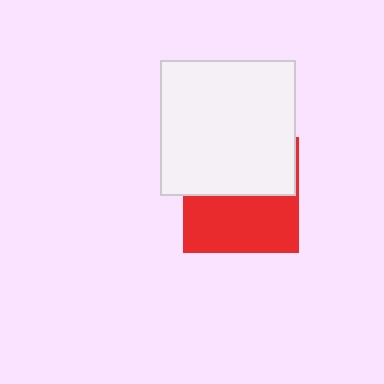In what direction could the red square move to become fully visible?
The red square could move down. That would shift it out from behind the white square entirely.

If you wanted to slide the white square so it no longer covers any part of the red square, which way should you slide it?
Slide it up — that is the most direct way to separate the two shapes.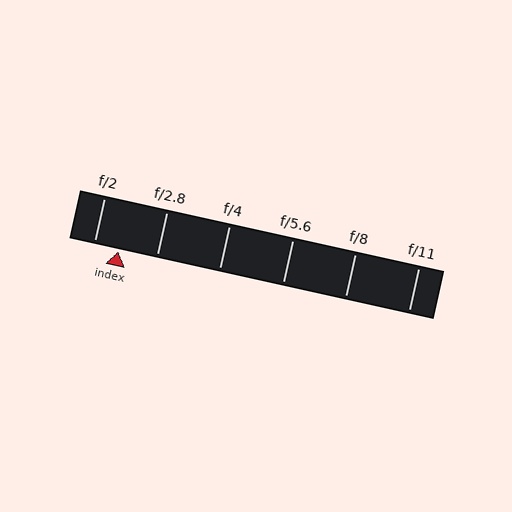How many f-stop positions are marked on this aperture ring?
There are 6 f-stop positions marked.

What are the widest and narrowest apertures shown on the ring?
The widest aperture shown is f/2 and the narrowest is f/11.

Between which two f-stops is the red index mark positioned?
The index mark is between f/2 and f/2.8.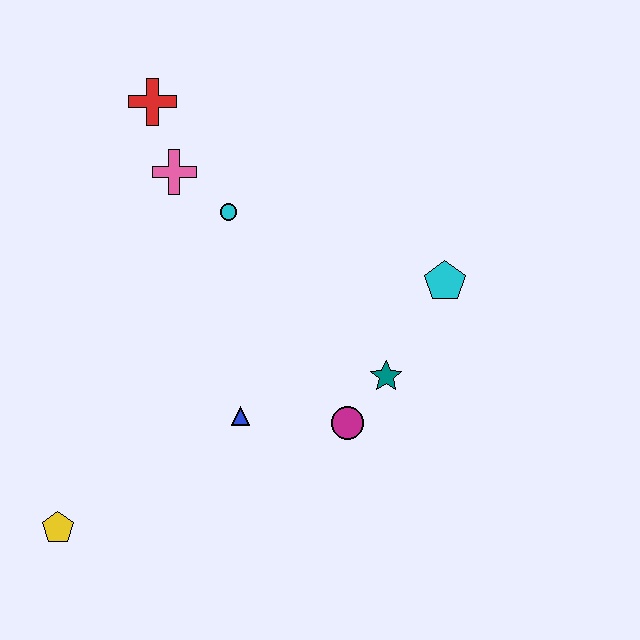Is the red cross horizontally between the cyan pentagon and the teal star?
No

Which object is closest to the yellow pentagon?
The blue triangle is closest to the yellow pentagon.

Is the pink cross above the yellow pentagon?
Yes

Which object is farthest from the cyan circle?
The yellow pentagon is farthest from the cyan circle.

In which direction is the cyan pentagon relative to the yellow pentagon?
The cyan pentagon is to the right of the yellow pentagon.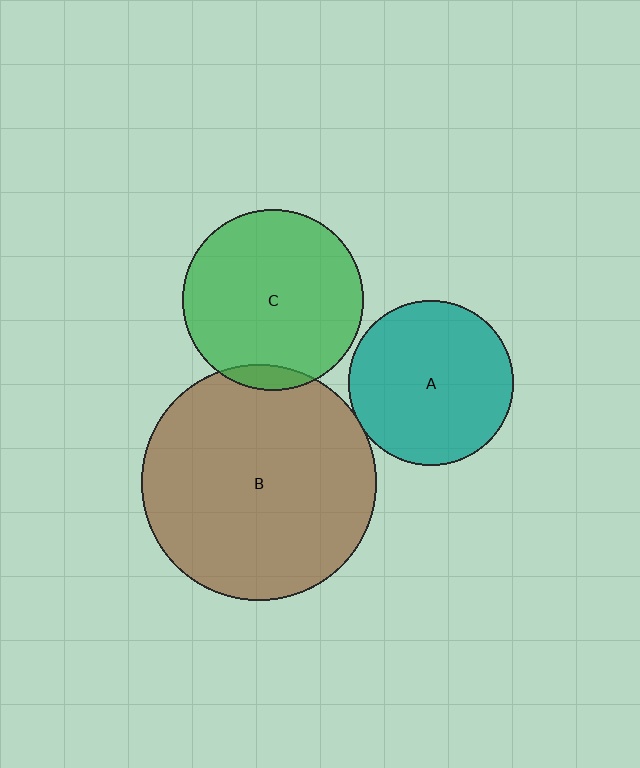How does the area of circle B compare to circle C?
Approximately 1.7 times.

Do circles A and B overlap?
Yes.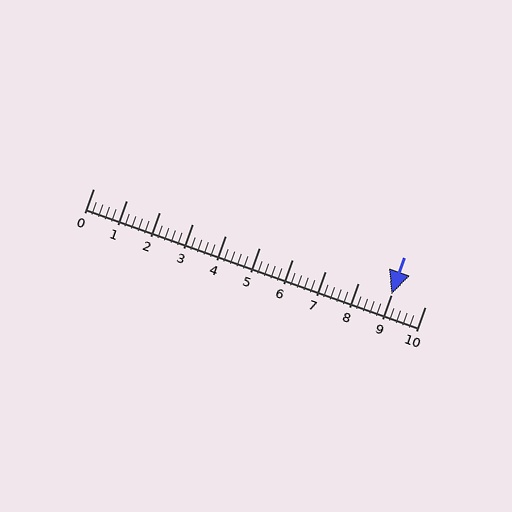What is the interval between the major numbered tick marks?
The major tick marks are spaced 1 units apart.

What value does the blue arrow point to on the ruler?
The blue arrow points to approximately 9.0.